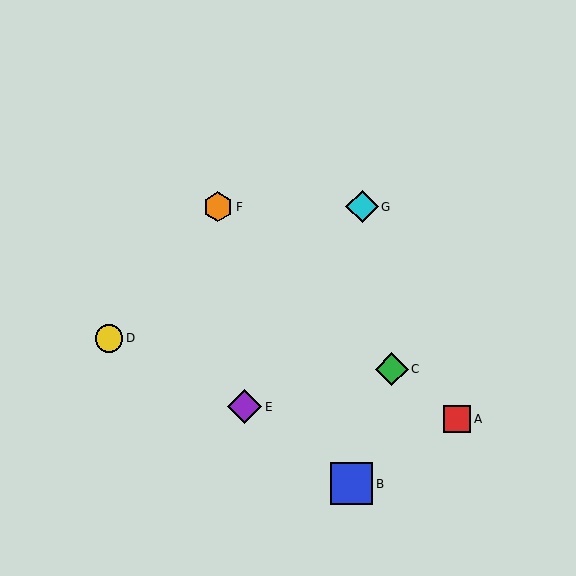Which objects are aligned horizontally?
Objects F, G are aligned horizontally.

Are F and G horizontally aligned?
Yes, both are at y≈207.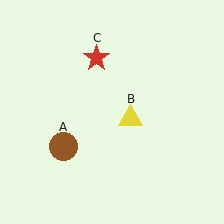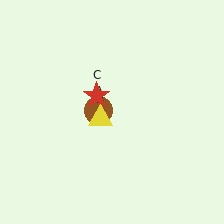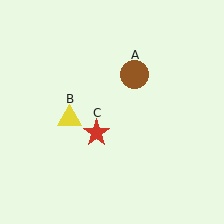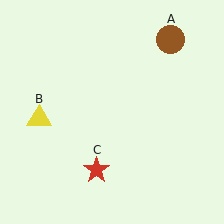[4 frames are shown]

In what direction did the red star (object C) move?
The red star (object C) moved down.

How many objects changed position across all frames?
3 objects changed position: brown circle (object A), yellow triangle (object B), red star (object C).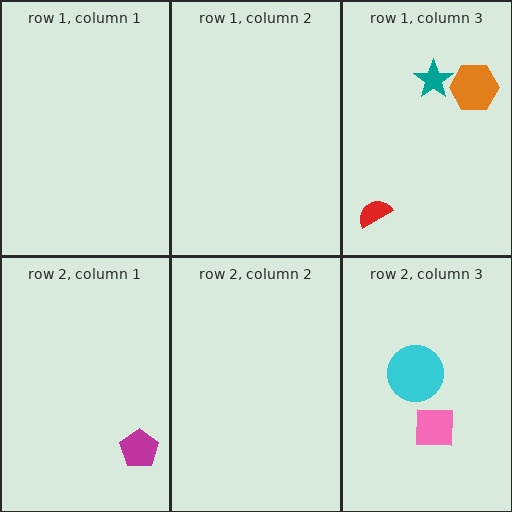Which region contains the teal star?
The row 1, column 3 region.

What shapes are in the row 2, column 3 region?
The cyan circle, the pink square.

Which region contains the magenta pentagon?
The row 2, column 1 region.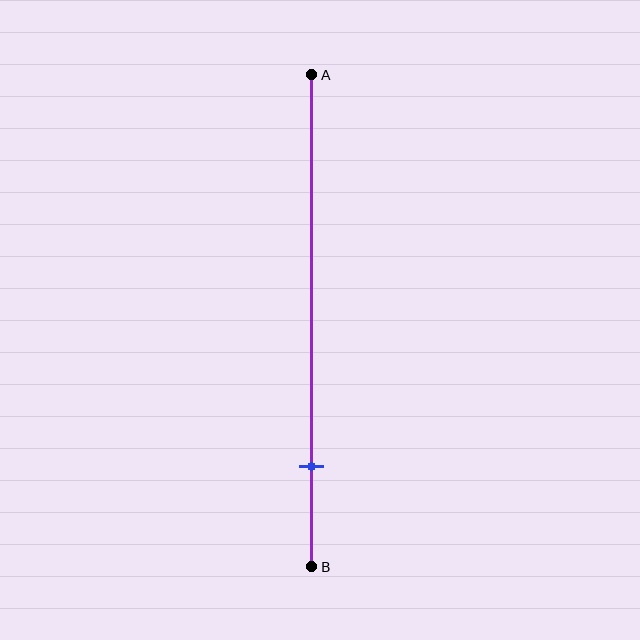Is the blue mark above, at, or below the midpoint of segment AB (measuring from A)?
The blue mark is below the midpoint of segment AB.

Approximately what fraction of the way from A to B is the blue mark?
The blue mark is approximately 80% of the way from A to B.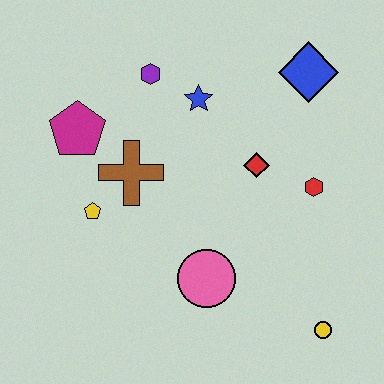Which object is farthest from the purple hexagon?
The yellow circle is farthest from the purple hexagon.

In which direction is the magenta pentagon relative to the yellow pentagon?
The magenta pentagon is above the yellow pentagon.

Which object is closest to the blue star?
The purple hexagon is closest to the blue star.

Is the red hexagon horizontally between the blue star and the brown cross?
No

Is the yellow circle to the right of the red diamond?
Yes